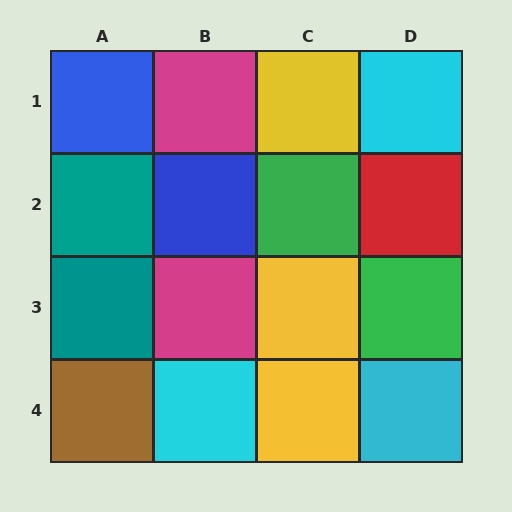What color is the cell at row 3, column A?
Teal.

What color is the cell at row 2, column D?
Red.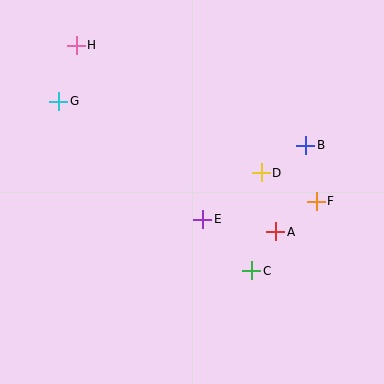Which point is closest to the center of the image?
Point E at (203, 219) is closest to the center.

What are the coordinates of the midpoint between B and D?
The midpoint between B and D is at (283, 159).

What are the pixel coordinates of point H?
Point H is at (76, 45).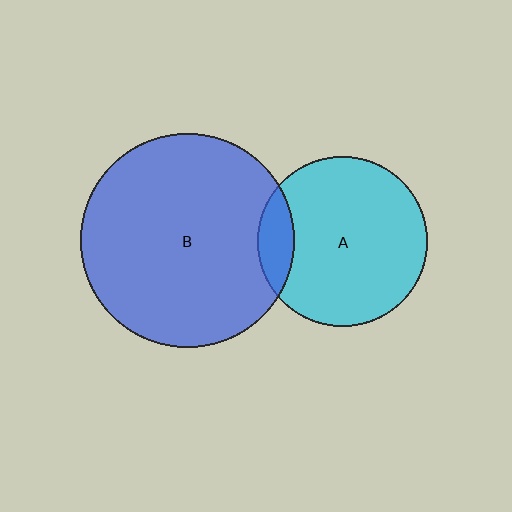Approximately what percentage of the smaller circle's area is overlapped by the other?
Approximately 10%.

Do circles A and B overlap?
Yes.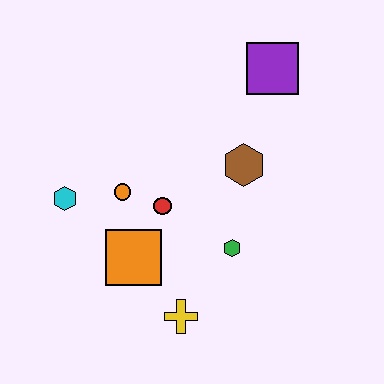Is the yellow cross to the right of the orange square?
Yes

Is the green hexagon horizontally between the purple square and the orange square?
Yes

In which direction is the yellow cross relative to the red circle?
The yellow cross is below the red circle.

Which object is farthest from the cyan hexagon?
The purple square is farthest from the cyan hexagon.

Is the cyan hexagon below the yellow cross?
No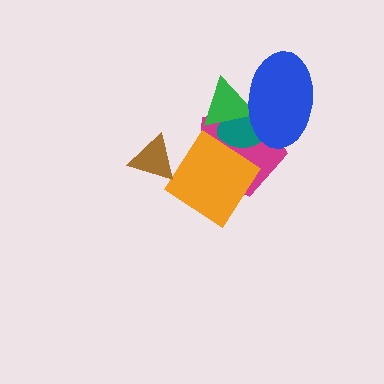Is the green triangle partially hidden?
Yes, it is partially covered by another shape.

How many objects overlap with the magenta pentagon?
4 objects overlap with the magenta pentagon.